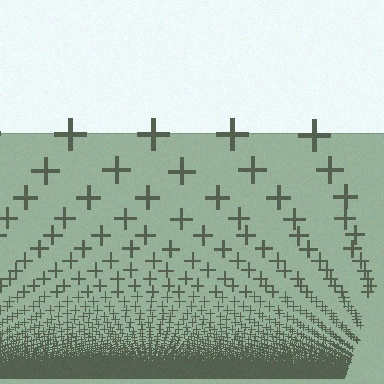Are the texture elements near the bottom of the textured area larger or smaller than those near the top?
Smaller. The gradient is inverted — elements near the bottom are smaller and denser.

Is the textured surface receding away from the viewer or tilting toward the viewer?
The surface appears to tilt toward the viewer. Texture elements get larger and sparser toward the top.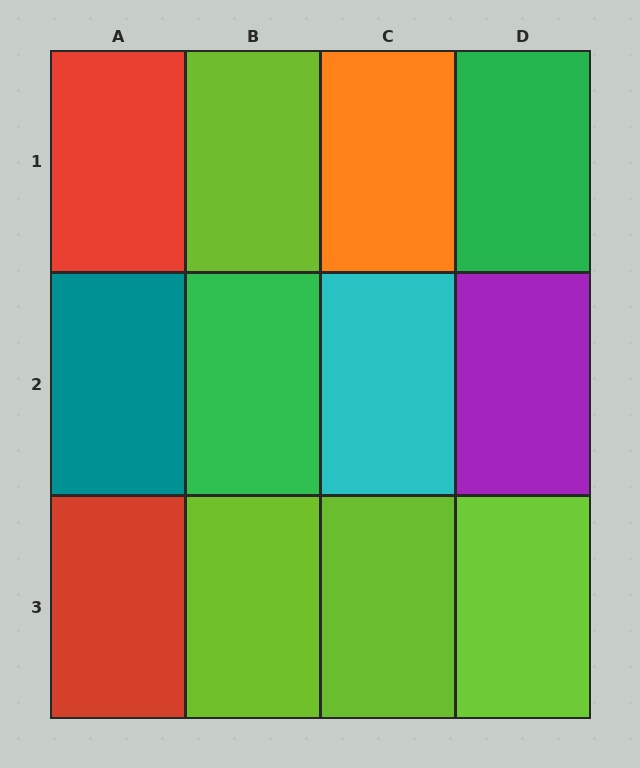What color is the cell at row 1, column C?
Orange.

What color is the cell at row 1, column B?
Lime.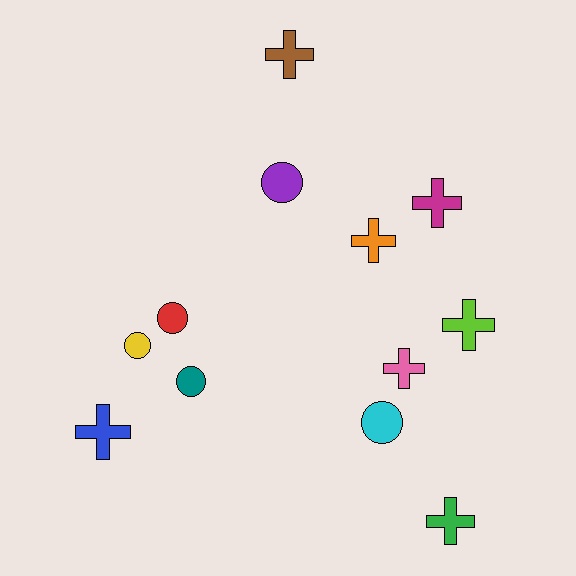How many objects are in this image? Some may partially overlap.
There are 12 objects.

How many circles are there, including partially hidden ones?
There are 5 circles.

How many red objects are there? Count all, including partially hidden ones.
There is 1 red object.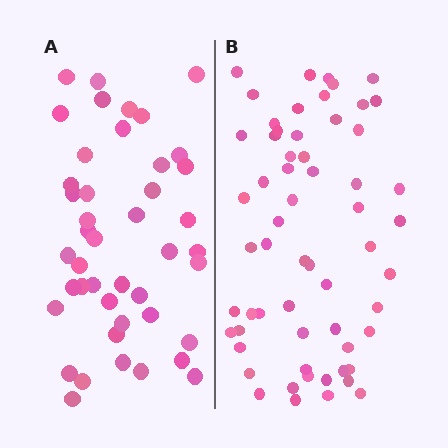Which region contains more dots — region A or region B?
Region B (the right region) has more dots.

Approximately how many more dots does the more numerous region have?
Region B has approximately 15 more dots than region A.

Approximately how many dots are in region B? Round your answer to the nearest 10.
About 60 dots.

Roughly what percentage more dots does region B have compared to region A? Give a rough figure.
About 35% more.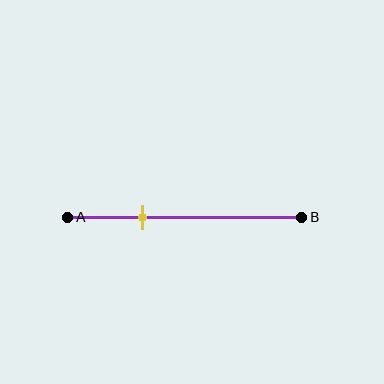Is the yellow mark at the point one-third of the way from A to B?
Yes, the mark is approximately at the one-third point.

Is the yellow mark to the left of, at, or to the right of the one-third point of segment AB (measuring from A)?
The yellow mark is approximately at the one-third point of segment AB.